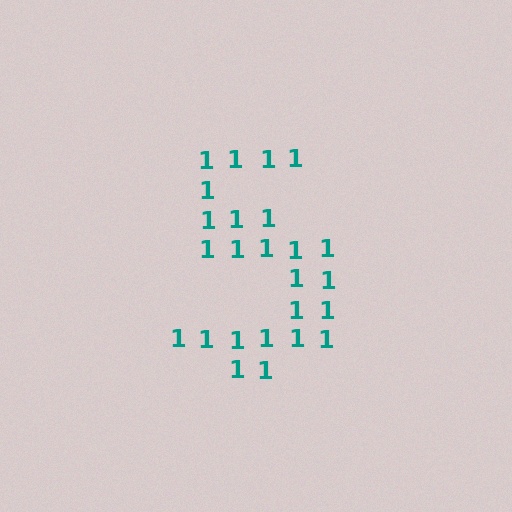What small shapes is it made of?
It is made of small digit 1's.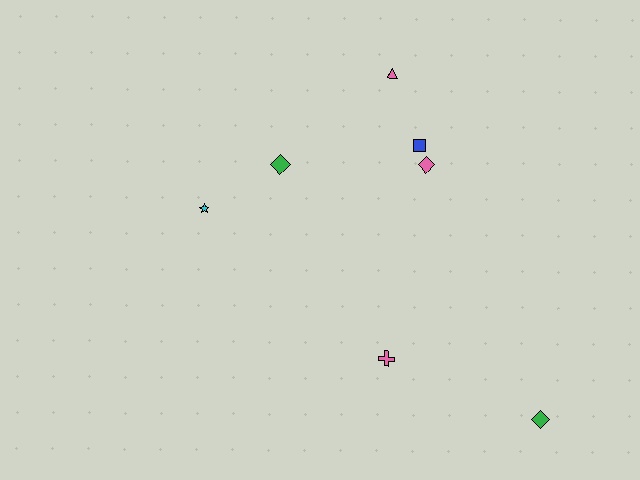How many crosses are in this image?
There is 1 cross.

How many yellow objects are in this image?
There are no yellow objects.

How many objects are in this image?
There are 7 objects.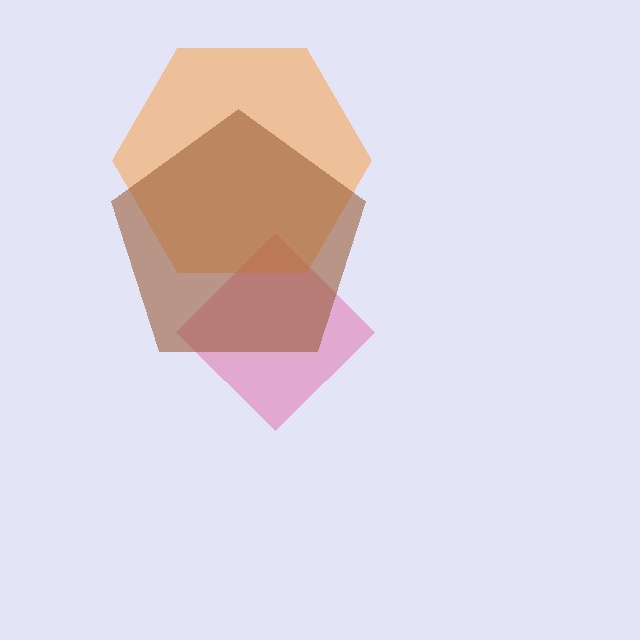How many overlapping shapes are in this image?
There are 3 overlapping shapes in the image.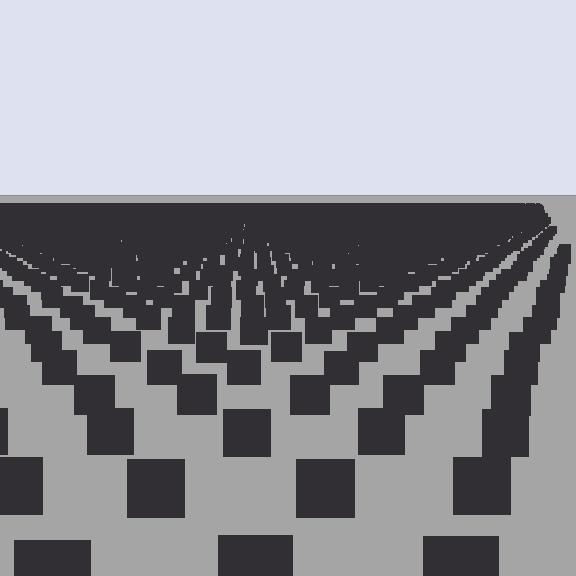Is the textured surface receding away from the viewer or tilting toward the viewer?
The surface is receding away from the viewer. Texture elements get smaller and denser toward the top.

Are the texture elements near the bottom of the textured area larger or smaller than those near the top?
Larger. Near the bottom, elements are closer to the viewer and appear at a bigger on-screen size.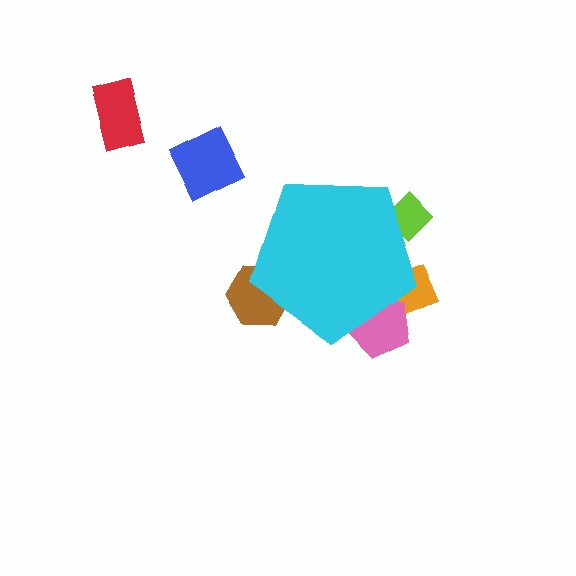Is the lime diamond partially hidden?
Yes, the lime diamond is partially hidden behind the cyan pentagon.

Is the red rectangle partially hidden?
No, the red rectangle is fully visible.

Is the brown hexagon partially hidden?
Yes, the brown hexagon is partially hidden behind the cyan pentagon.